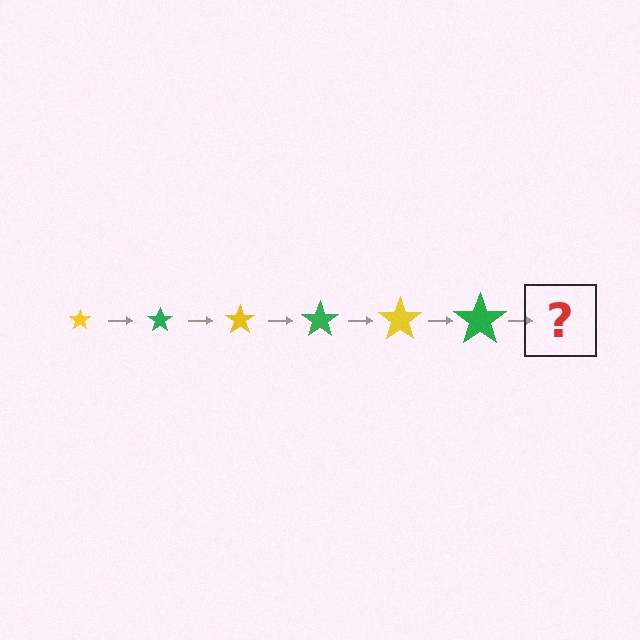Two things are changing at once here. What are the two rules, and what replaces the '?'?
The two rules are that the star grows larger each step and the color cycles through yellow and green. The '?' should be a yellow star, larger than the previous one.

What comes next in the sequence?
The next element should be a yellow star, larger than the previous one.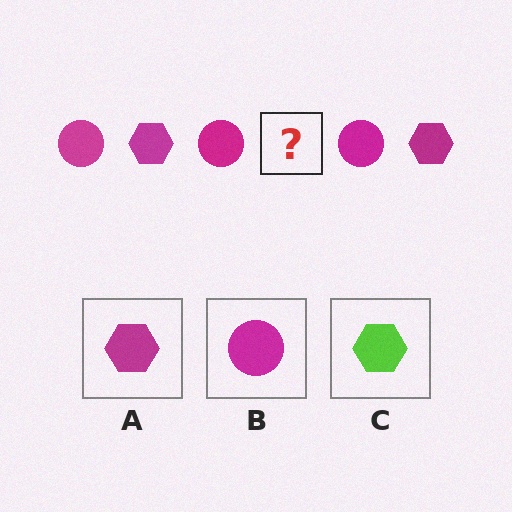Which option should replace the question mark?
Option A.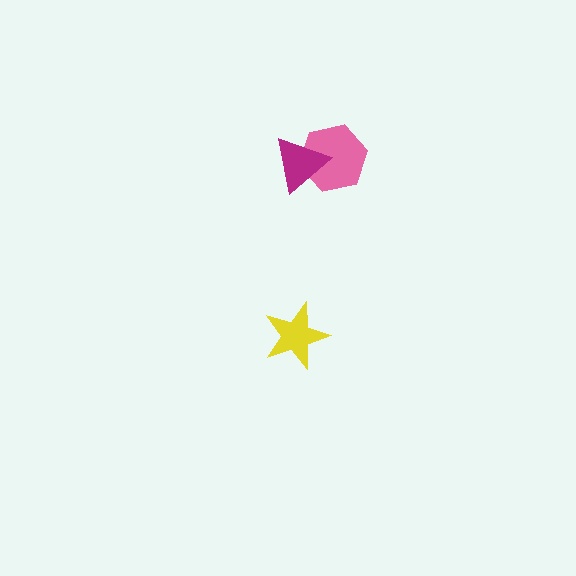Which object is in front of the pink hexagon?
The magenta triangle is in front of the pink hexagon.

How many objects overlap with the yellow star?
0 objects overlap with the yellow star.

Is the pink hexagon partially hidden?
Yes, it is partially covered by another shape.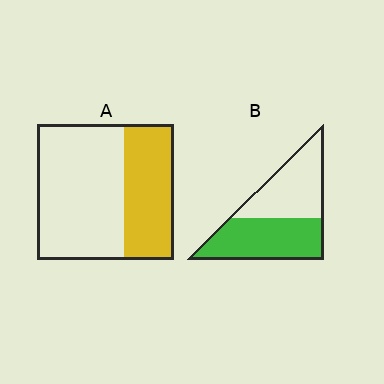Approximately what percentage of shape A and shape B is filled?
A is approximately 35% and B is approximately 50%.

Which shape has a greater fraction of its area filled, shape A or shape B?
Shape B.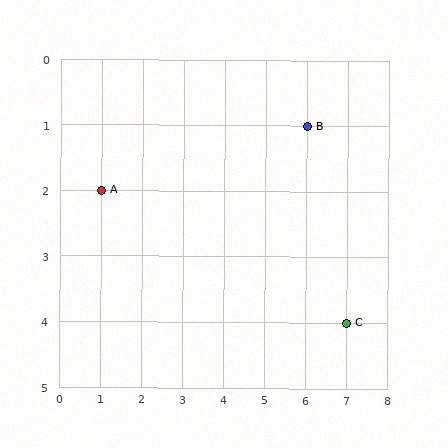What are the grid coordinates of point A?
Point A is at grid coordinates (1, 2).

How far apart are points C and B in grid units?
Points C and B are 1 column and 3 rows apart (about 3.2 grid units diagonally).